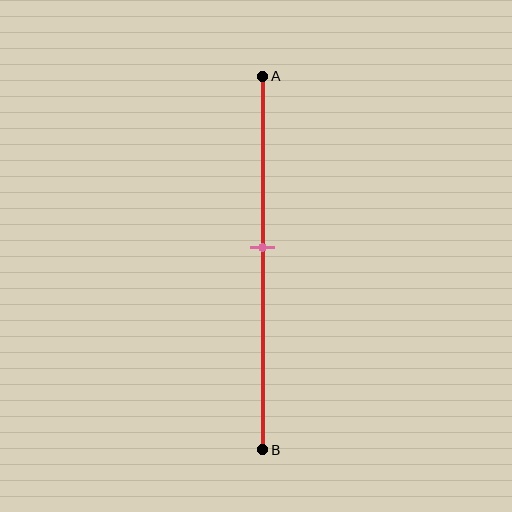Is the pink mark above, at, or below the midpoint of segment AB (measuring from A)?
The pink mark is above the midpoint of segment AB.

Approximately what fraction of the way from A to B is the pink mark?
The pink mark is approximately 45% of the way from A to B.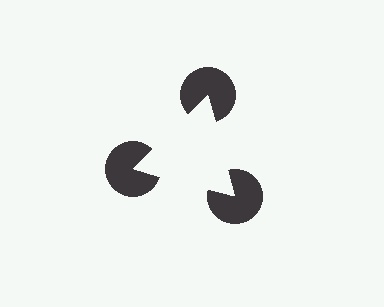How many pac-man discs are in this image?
There are 3 — one at each vertex of the illusory triangle.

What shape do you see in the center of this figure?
An illusory triangle — its edges are inferred from the aligned wedge cuts in the pac-man discs, not physically drawn.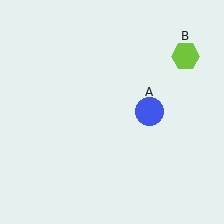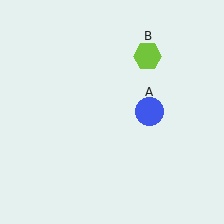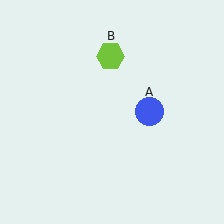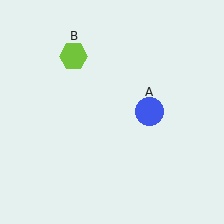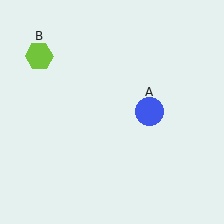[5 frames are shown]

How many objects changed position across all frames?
1 object changed position: lime hexagon (object B).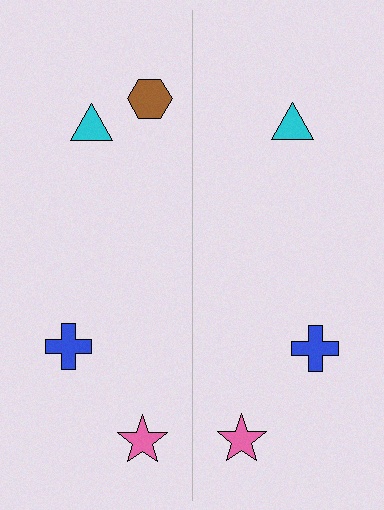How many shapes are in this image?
There are 7 shapes in this image.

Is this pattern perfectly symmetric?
No, the pattern is not perfectly symmetric. A brown hexagon is missing from the right side.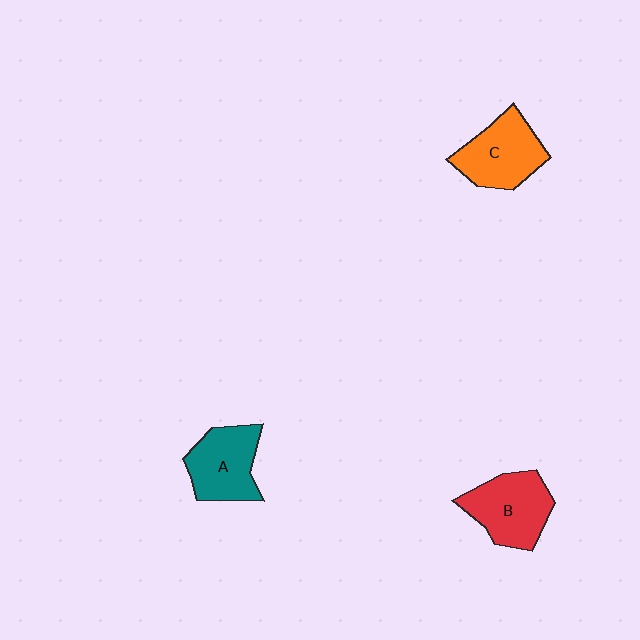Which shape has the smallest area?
Shape A (teal).